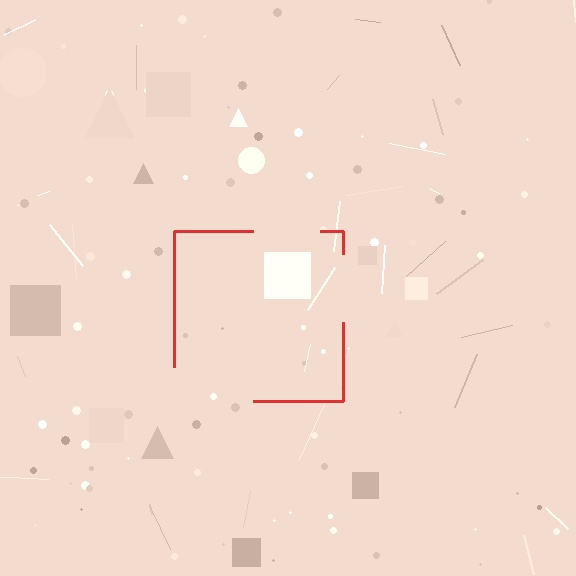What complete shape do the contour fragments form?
The contour fragments form a square.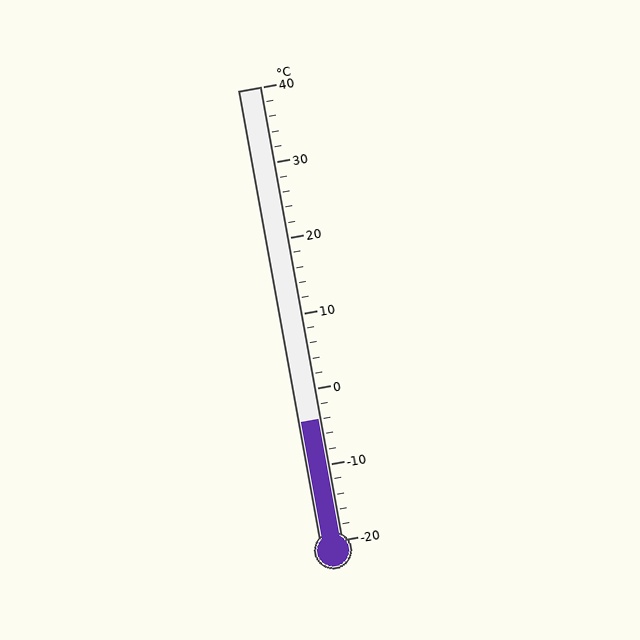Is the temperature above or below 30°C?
The temperature is below 30°C.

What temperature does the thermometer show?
The thermometer shows approximately -4°C.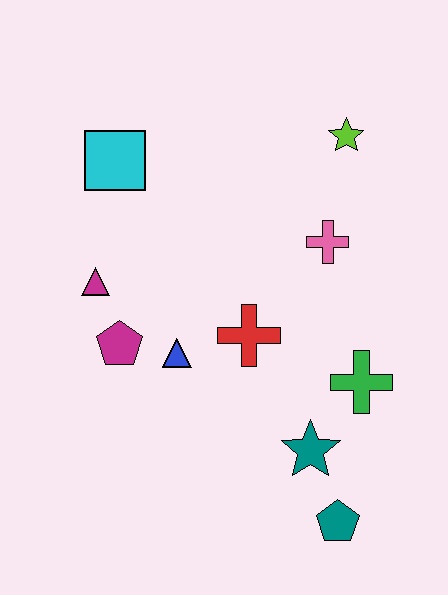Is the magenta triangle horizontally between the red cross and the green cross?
No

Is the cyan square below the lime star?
Yes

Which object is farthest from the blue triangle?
The lime star is farthest from the blue triangle.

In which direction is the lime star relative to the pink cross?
The lime star is above the pink cross.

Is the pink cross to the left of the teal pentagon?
Yes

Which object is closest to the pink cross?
The lime star is closest to the pink cross.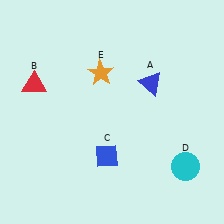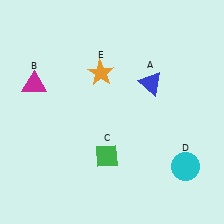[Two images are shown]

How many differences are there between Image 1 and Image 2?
There are 2 differences between the two images.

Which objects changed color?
B changed from red to magenta. C changed from blue to green.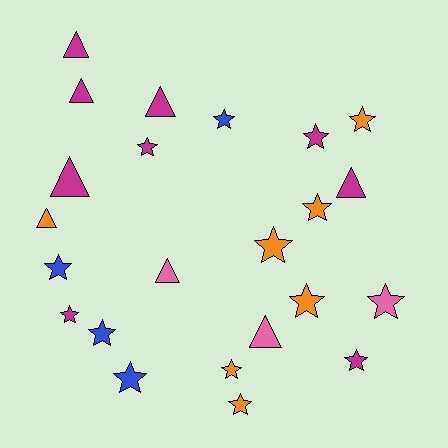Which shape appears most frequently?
Star, with 15 objects.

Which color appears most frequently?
Magenta, with 9 objects.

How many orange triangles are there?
There is 1 orange triangle.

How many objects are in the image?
There are 23 objects.